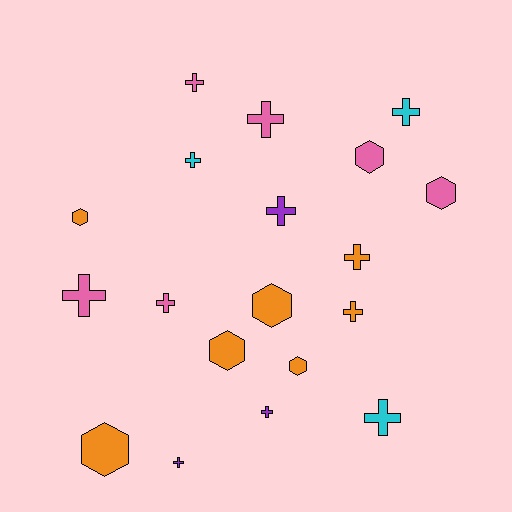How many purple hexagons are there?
There are no purple hexagons.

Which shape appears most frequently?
Cross, with 12 objects.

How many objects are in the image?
There are 19 objects.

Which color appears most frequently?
Orange, with 7 objects.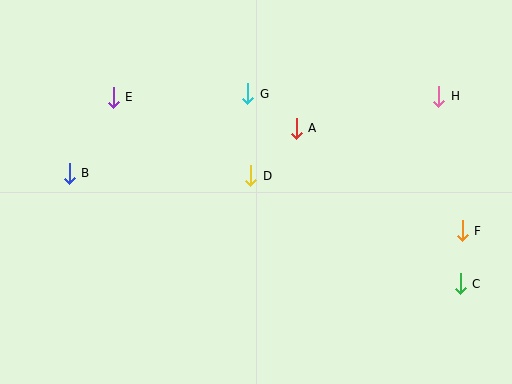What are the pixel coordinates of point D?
Point D is at (251, 176).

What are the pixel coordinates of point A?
Point A is at (296, 128).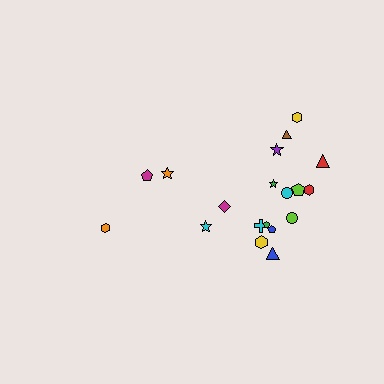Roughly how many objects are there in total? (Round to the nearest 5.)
Roughly 20 objects in total.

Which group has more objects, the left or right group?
The right group.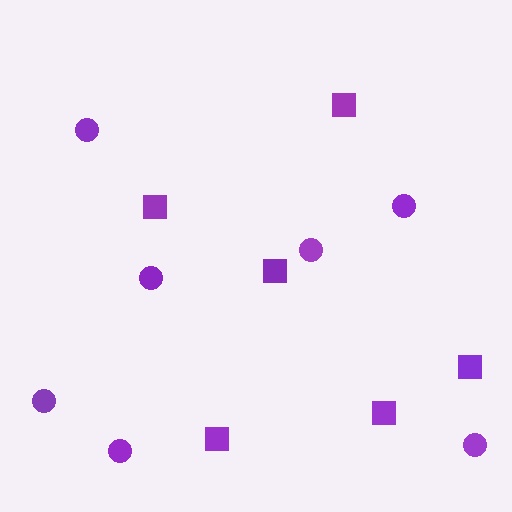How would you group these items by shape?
There are 2 groups: one group of circles (7) and one group of squares (6).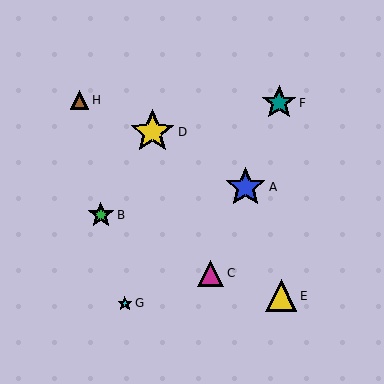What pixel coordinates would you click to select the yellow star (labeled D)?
Click at (152, 132) to select the yellow star D.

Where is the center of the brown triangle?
The center of the brown triangle is at (79, 100).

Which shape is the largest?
The yellow star (labeled D) is the largest.